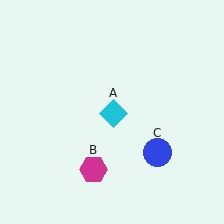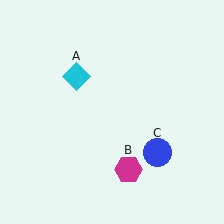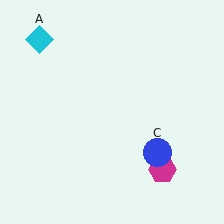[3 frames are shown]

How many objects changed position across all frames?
2 objects changed position: cyan diamond (object A), magenta hexagon (object B).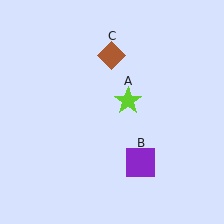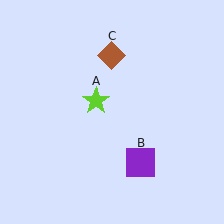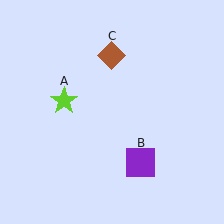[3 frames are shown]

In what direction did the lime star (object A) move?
The lime star (object A) moved left.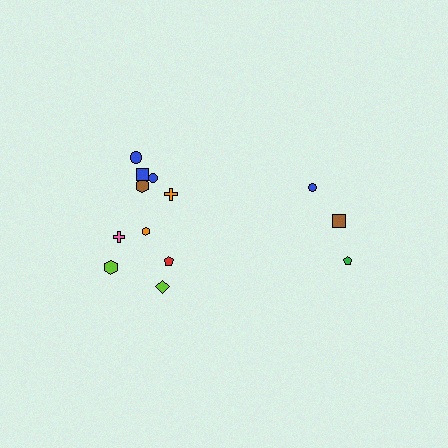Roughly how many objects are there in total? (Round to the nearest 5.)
Roughly 15 objects in total.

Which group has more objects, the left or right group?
The left group.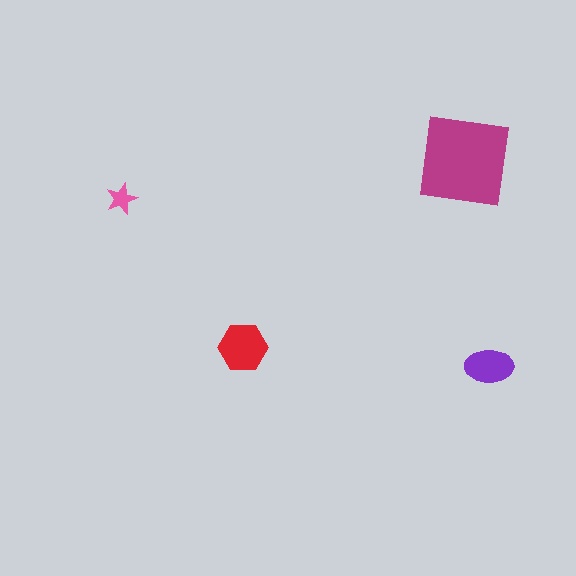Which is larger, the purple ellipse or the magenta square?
The magenta square.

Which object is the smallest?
The pink star.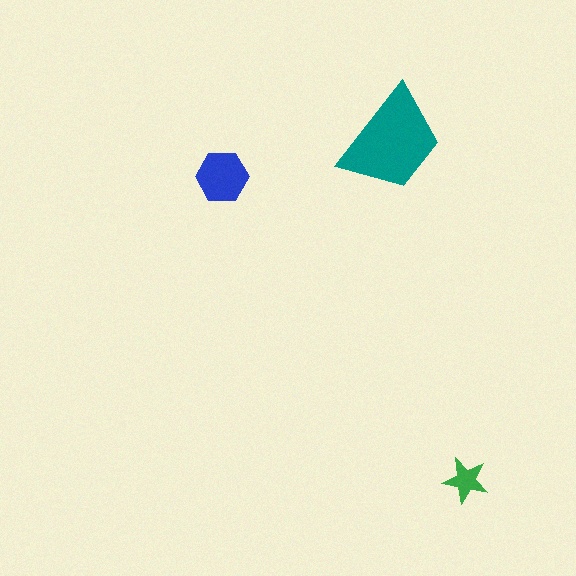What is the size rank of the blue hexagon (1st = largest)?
2nd.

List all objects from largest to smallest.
The teal trapezoid, the blue hexagon, the green star.